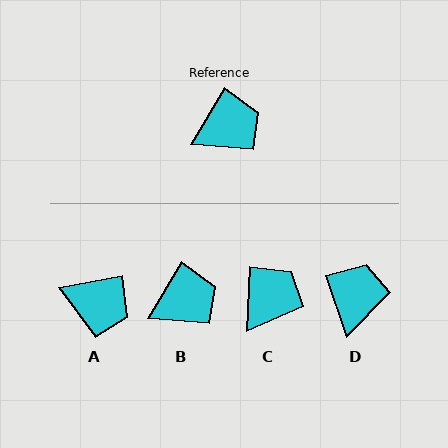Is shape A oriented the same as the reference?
No, it is off by about 48 degrees.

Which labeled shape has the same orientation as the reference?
B.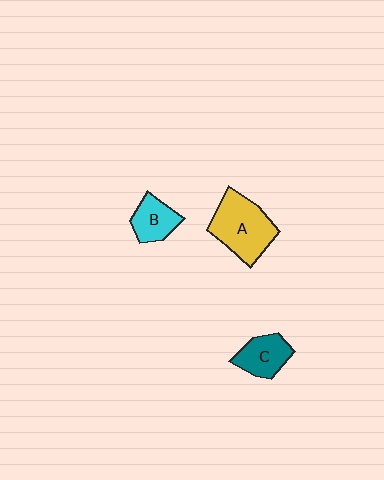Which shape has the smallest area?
Shape B (cyan).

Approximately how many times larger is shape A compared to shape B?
Approximately 1.9 times.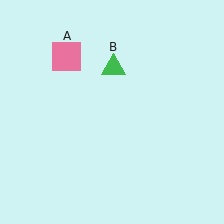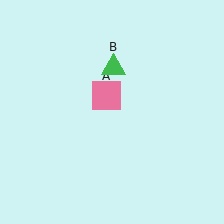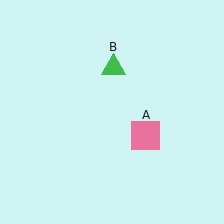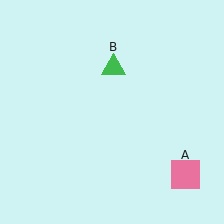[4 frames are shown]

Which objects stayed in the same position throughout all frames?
Green triangle (object B) remained stationary.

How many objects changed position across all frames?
1 object changed position: pink square (object A).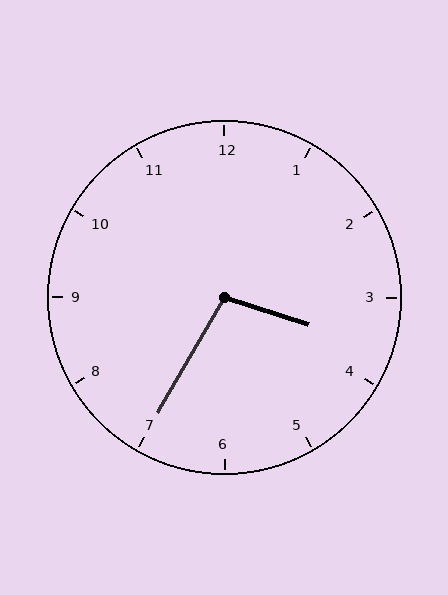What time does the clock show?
3:35.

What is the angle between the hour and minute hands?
Approximately 102 degrees.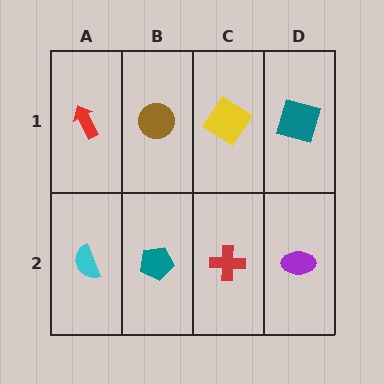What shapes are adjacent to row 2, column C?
A yellow diamond (row 1, column C), a teal pentagon (row 2, column B), a purple ellipse (row 2, column D).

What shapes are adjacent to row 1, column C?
A red cross (row 2, column C), a brown circle (row 1, column B), a teal square (row 1, column D).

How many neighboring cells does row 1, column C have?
3.